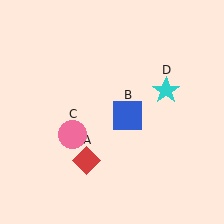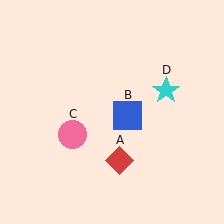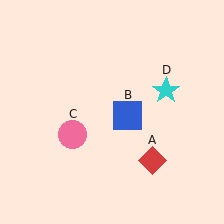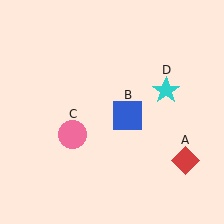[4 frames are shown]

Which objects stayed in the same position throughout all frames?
Blue square (object B) and pink circle (object C) and cyan star (object D) remained stationary.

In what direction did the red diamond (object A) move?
The red diamond (object A) moved right.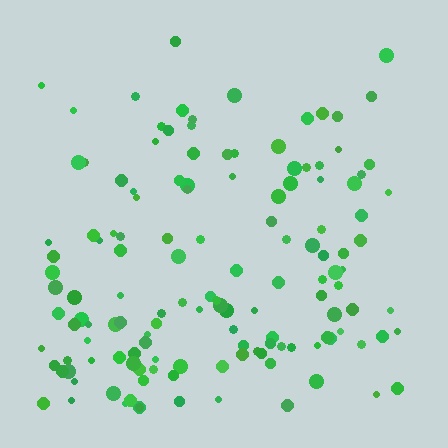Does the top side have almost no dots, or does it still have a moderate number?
Still a moderate number, just noticeably fewer than the bottom.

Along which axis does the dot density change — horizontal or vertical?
Vertical.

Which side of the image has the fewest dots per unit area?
The top.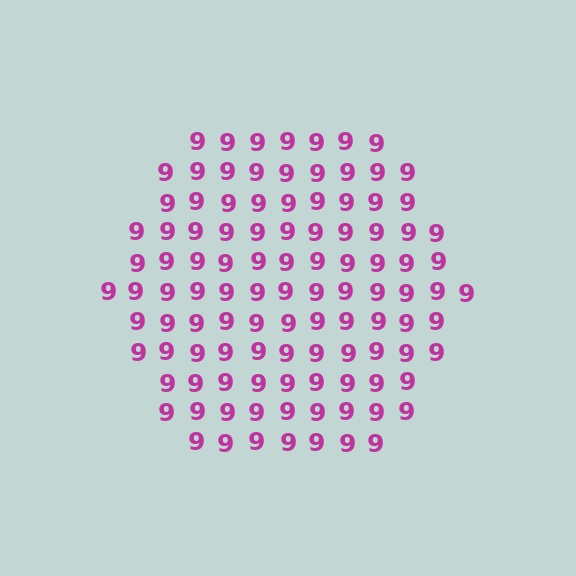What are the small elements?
The small elements are digit 9's.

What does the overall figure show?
The overall figure shows a hexagon.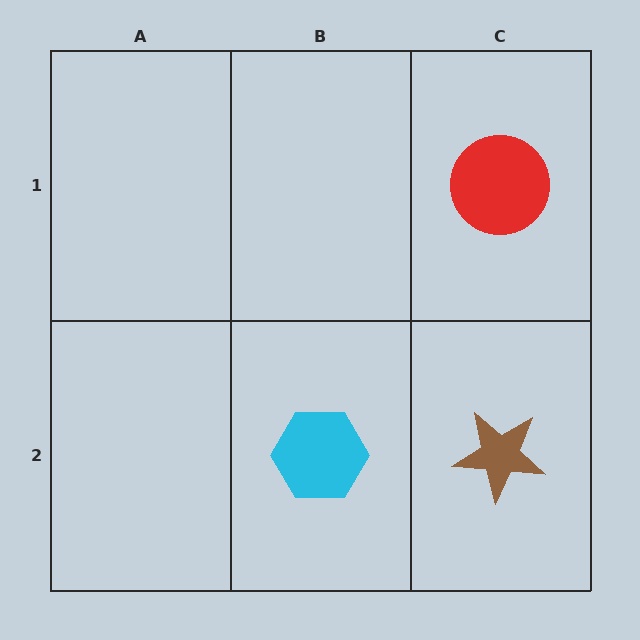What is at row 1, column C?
A red circle.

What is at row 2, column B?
A cyan hexagon.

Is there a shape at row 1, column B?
No, that cell is empty.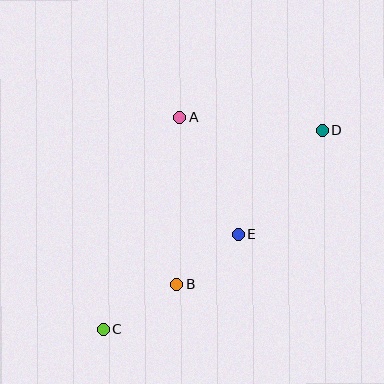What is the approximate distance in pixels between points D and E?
The distance between D and E is approximately 133 pixels.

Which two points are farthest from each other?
Points C and D are farthest from each other.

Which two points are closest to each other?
Points B and E are closest to each other.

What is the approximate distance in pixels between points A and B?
The distance between A and B is approximately 167 pixels.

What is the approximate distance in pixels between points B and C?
The distance between B and C is approximately 86 pixels.